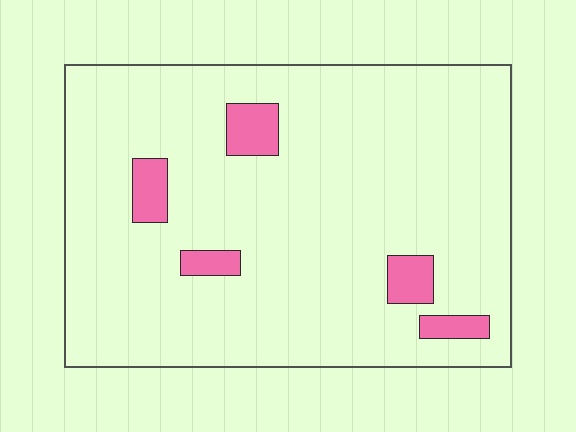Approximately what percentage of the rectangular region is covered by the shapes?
Approximately 10%.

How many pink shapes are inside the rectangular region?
5.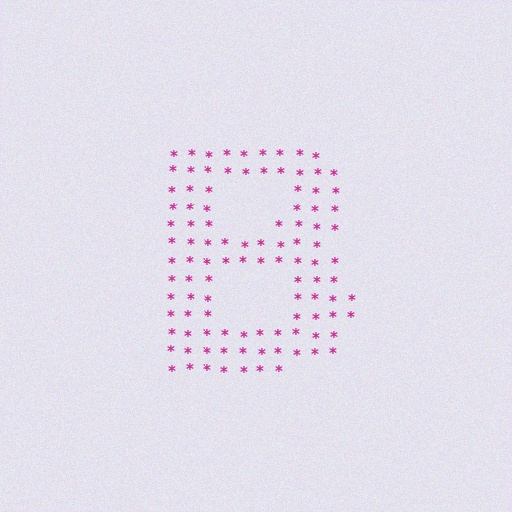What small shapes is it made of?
It is made of small asterisks.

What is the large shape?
The large shape is the letter B.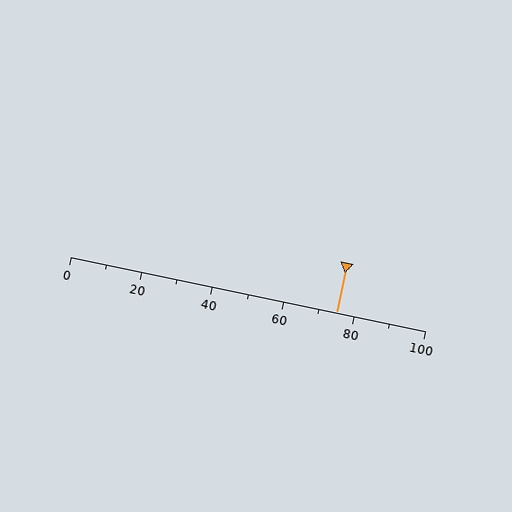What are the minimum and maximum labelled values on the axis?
The axis runs from 0 to 100.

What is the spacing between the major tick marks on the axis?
The major ticks are spaced 20 apart.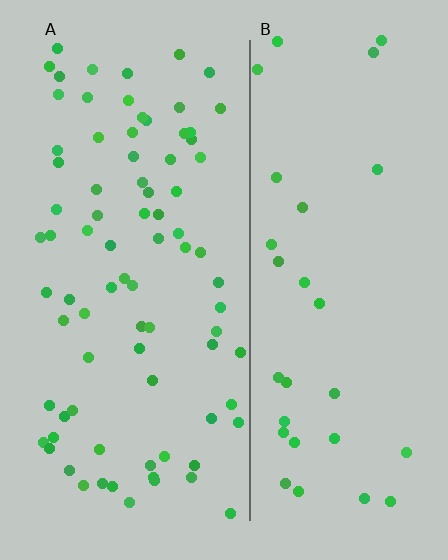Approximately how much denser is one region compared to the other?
Approximately 2.6× — region A over region B.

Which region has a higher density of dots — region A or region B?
A (the left).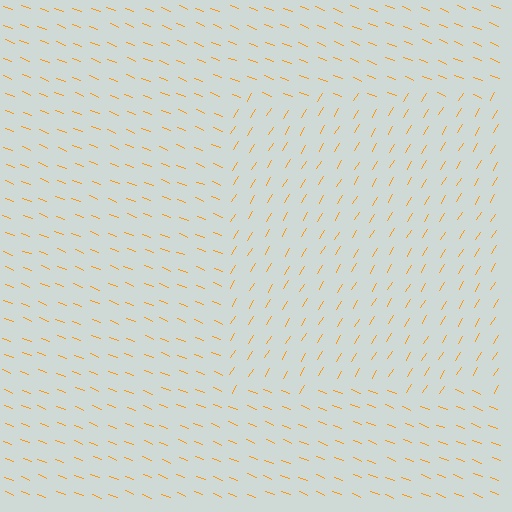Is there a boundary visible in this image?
Yes, there is a texture boundary formed by a change in line orientation.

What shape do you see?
I see a rectangle.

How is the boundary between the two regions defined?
The boundary is defined purely by a change in line orientation (approximately 80 degrees difference). All lines are the same color and thickness.